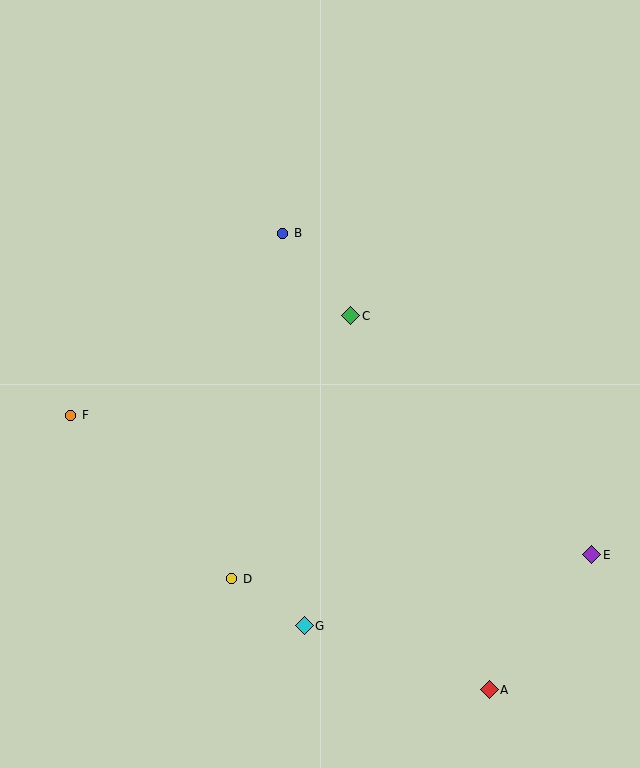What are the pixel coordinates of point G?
Point G is at (304, 626).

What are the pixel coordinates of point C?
Point C is at (351, 316).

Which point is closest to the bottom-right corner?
Point A is closest to the bottom-right corner.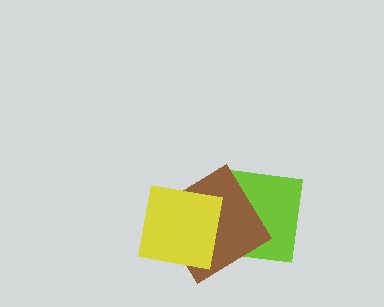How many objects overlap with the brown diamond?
2 objects overlap with the brown diamond.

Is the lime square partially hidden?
Yes, it is partially covered by another shape.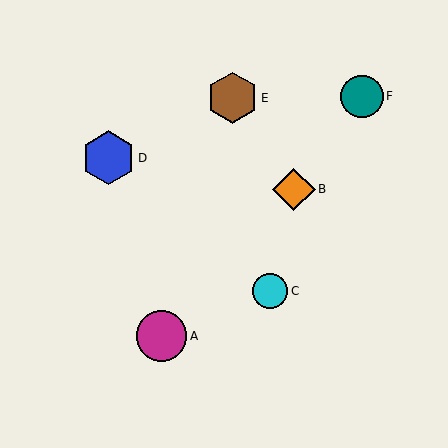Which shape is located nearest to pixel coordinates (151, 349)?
The magenta circle (labeled A) at (162, 336) is nearest to that location.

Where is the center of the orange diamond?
The center of the orange diamond is at (294, 189).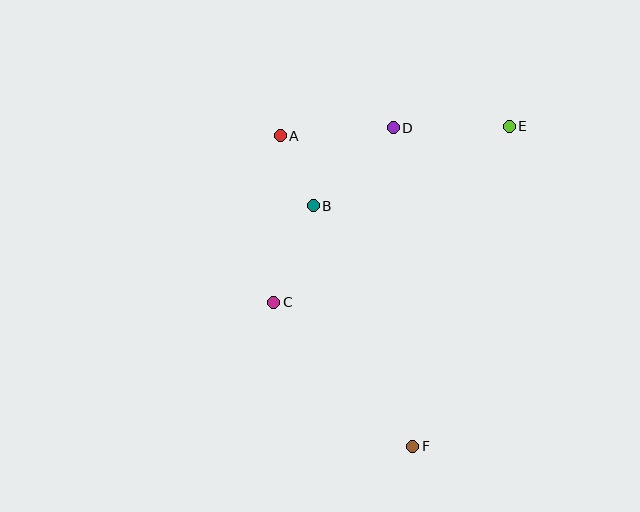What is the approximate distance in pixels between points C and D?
The distance between C and D is approximately 211 pixels.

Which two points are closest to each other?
Points A and B are closest to each other.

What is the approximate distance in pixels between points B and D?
The distance between B and D is approximately 112 pixels.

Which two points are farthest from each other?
Points A and F are farthest from each other.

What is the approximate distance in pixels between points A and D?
The distance between A and D is approximately 113 pixels.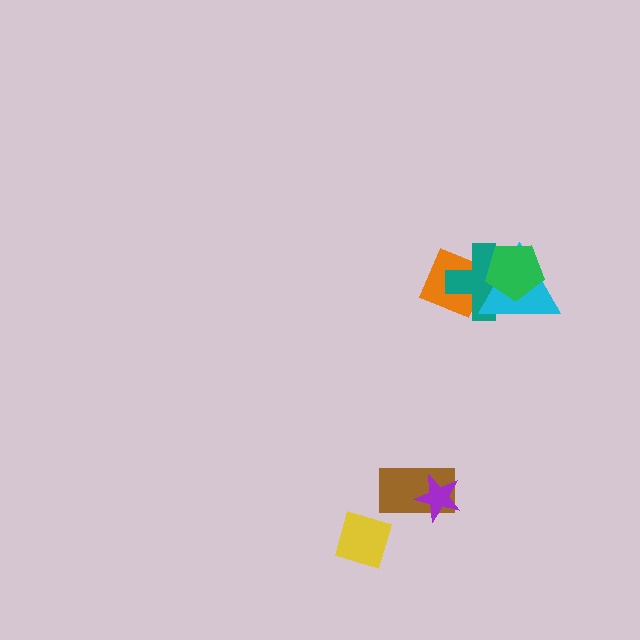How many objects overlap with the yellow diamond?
0 objects overlap with the yellow diamond.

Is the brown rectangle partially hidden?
Yes, it is partially covered by another shape.